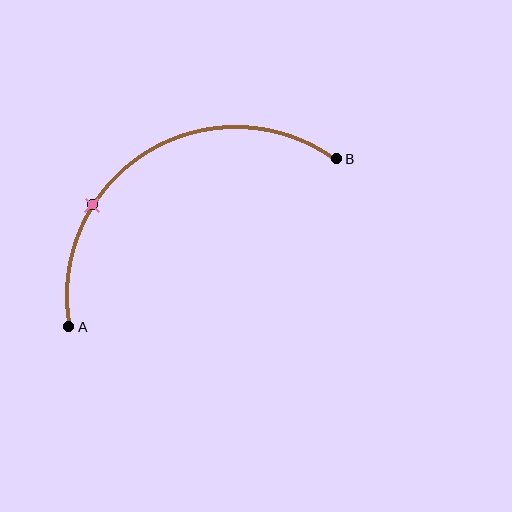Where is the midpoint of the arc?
The arc midpoint is the point on the curve farthest from the straight line joining A and B. It sits above that line.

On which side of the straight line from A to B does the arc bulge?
The arc bulges above the straight line connecting A and B.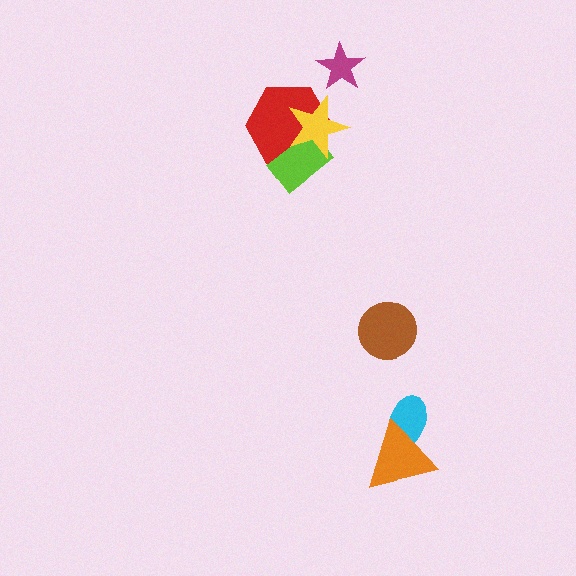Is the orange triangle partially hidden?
No, no other shape covers it.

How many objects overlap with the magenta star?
0 objects overlap with the magenta star.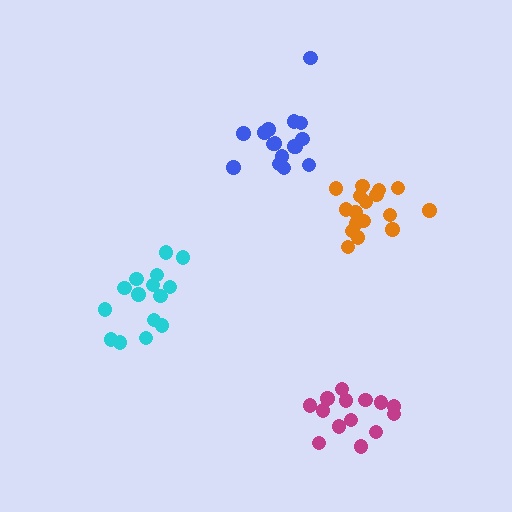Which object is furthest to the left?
The cyan cluster is leftmost.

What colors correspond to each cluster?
The clusters are colored: orange, magenta, blue, cyan.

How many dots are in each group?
Group 1: 17 dots, Group 2: 14 dots, Group 3: 16 dots, Group 4: 15 dots (62 total).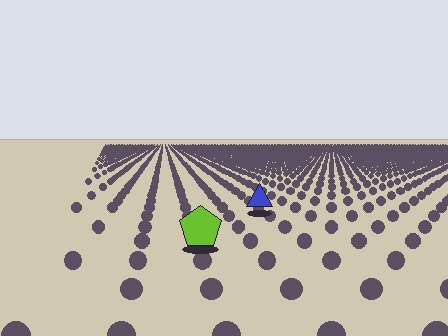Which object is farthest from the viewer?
The blue triangle is farthest from the viewer. It appears smaller and the ground texture around it is denser.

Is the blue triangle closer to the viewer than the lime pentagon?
No. The lime pentagon is closer — you can tell from the texture gradient: the ground texture is coarser near it.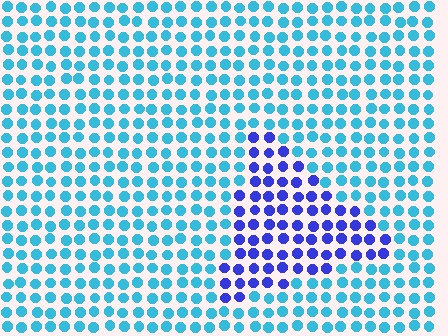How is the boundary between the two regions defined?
The boundary is defined purely by a slight shift in hue (about 47 degrees). Spacing, size, and orientation are identical on both sides.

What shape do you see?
I see a triangle.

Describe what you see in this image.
The image is filled with small cyan elements in a uniform arrangement. A triangle-shaped region is visible where the elements are tinted to a slightly different hue, forming a subtle color boundary.